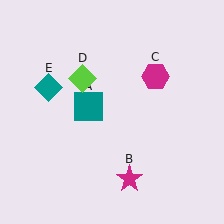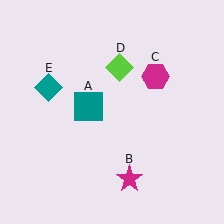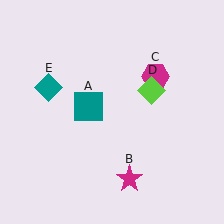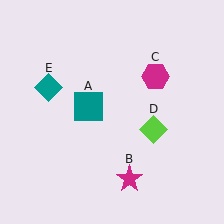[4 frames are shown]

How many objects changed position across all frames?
1 object changed position: lime diamond (object D).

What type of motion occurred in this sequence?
The lime diamond (object D) rotated clockwise around the center of the scene.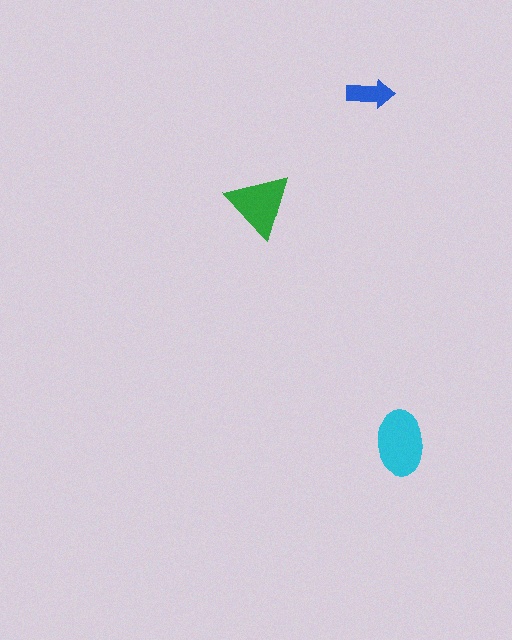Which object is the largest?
The cyan ellipse.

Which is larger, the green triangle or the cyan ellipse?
The cyan ellipse.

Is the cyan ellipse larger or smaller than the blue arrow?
Larger.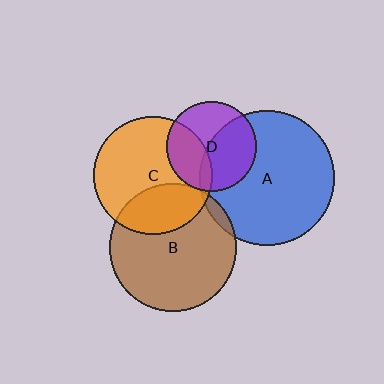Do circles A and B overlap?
Yes.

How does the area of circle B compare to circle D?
Approximately 2.0 times.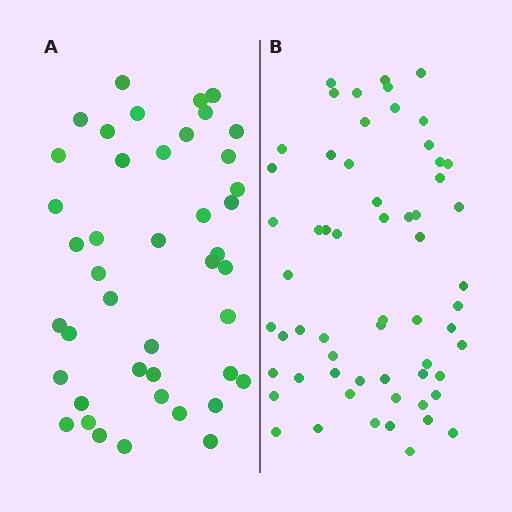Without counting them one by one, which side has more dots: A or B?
Region B (the right region) has more dots.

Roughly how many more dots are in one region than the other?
Region B has approximately 15 more dots than region A.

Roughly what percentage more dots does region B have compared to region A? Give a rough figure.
About 40% more.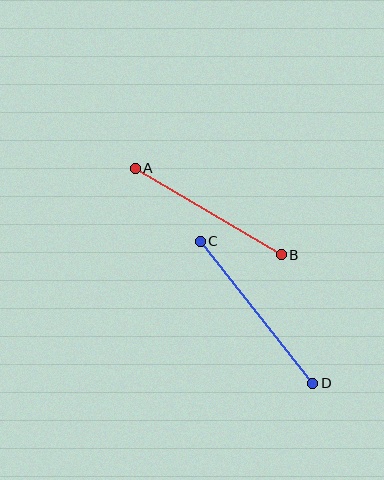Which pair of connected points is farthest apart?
Points C and D are farthest apart.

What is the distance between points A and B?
The distance is approximately 170 pixels.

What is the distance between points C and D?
The distance is approximately 181 pixels.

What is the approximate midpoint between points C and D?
The midpoint is at approximately (256, 312) pixels.